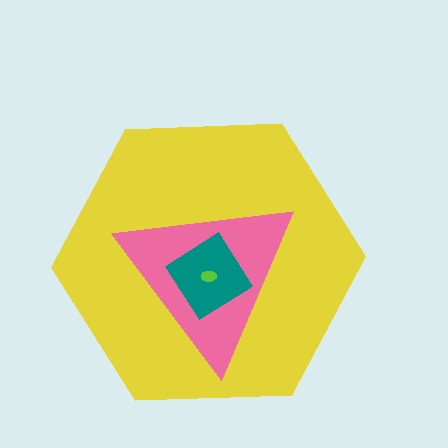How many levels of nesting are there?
4.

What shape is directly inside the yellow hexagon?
The pink triangle.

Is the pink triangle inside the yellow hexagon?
Yes.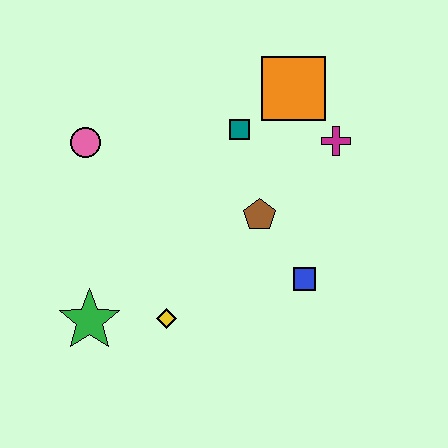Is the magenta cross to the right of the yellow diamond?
Yes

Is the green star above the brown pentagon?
No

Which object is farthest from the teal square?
The green star is farthest from the teal square.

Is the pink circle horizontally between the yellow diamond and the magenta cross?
No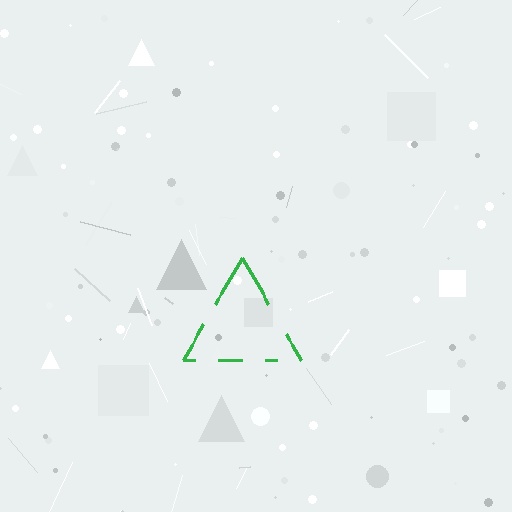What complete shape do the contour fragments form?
The contour fragments form a triangle.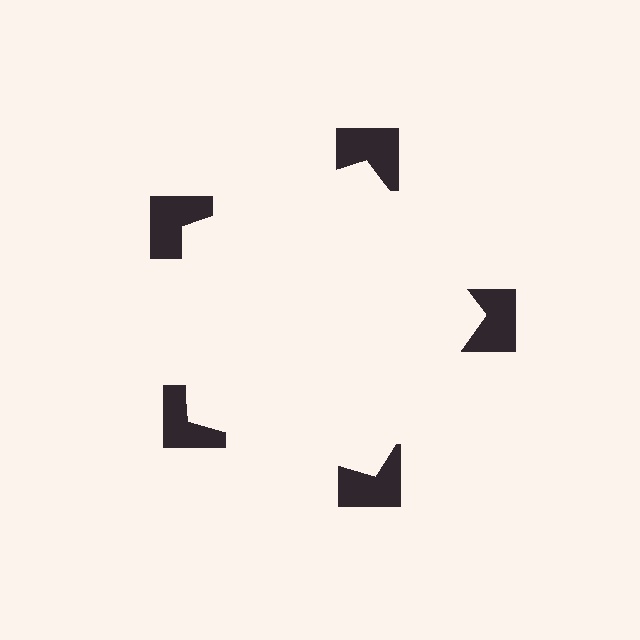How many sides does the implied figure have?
5 sides.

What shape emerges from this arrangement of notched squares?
An illusory pentagon — its edges are inferred from the aligned wedge cuts in the notched squares, not physically drawn.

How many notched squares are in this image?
There are 5 — one at each vertex of the illusory pentagon.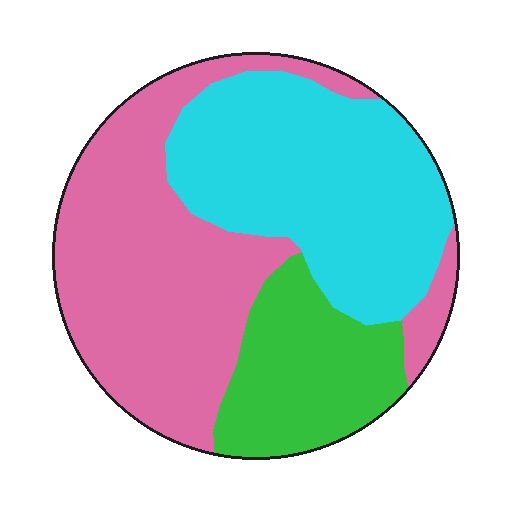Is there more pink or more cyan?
Pink.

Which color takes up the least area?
Green, at roughly 20%.